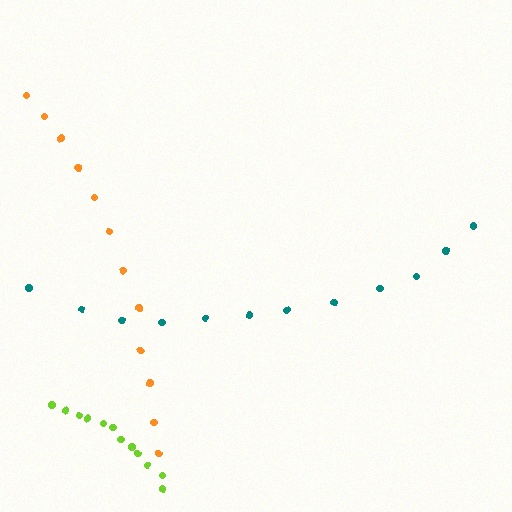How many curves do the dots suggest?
There are 3 distinct paths.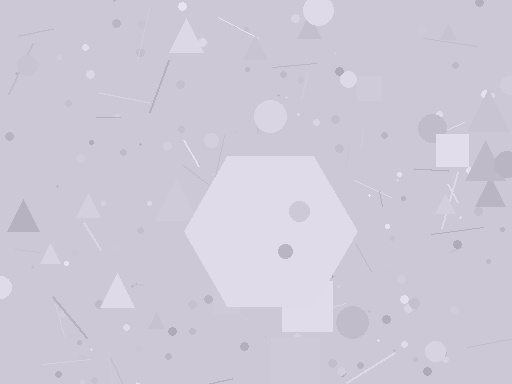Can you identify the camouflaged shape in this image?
The camouflaged shape is a hexagon.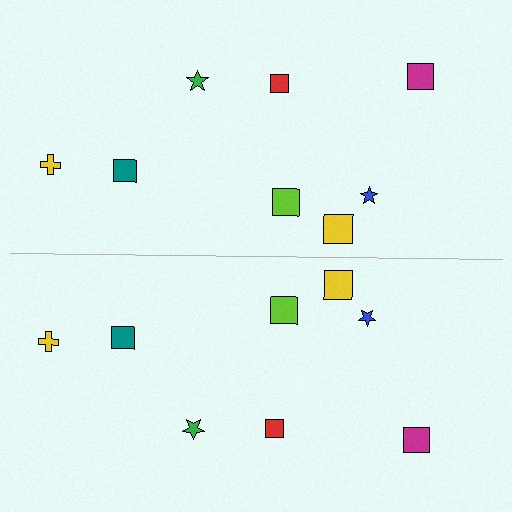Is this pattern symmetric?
Yes, this pattern has bilateral (reflection) symmetry.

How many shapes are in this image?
There are 16 shapes in this image.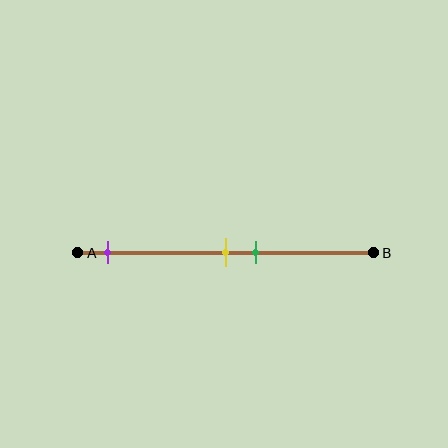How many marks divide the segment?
There are 3 marks dividing the segment.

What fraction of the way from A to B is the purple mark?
The purple mark is approximately 10% (0.1) of the way from A to B.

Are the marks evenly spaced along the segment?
No, the marks are not evenly spaced.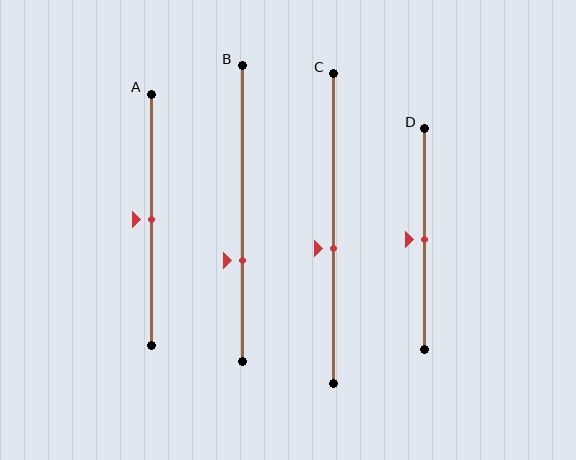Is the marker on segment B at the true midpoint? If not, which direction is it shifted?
No, the marker on segment B is shifted downward by about 16% of the segment length.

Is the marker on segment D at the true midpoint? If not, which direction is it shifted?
Yes, the marker on segment D is at the true midpoint.